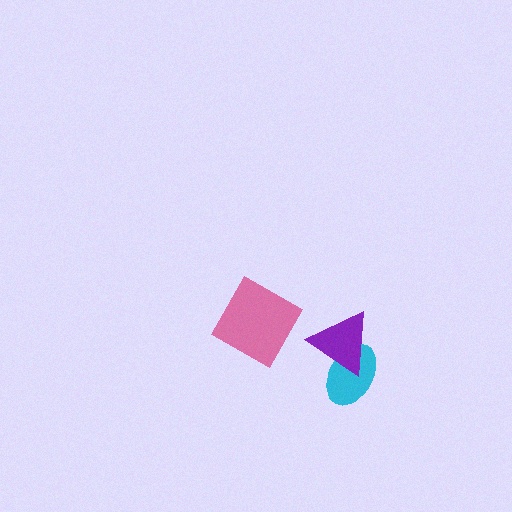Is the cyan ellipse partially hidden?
Yes, it is partially covered by another shape.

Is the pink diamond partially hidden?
No, no other shape covers it.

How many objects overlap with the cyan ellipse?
1 object overlaps with the cyan ellipse.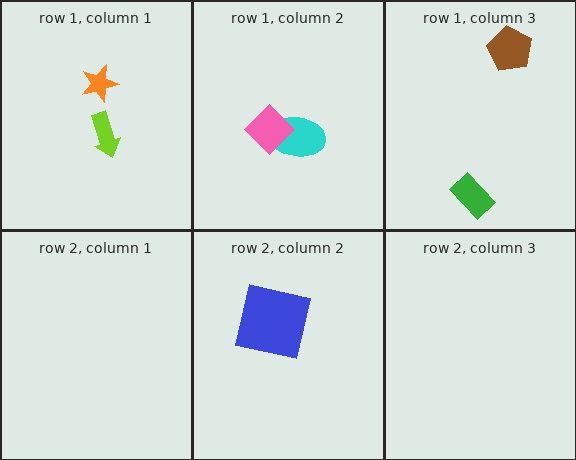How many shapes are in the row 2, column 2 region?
1.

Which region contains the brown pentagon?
The row 1, column 3 region.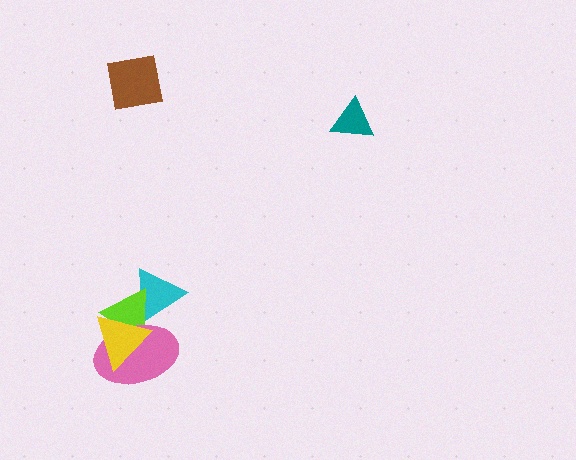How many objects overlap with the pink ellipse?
3 objects overlap with the pink ellipse.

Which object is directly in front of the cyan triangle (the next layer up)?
The lime triangle is directly in front of the cyan triangle.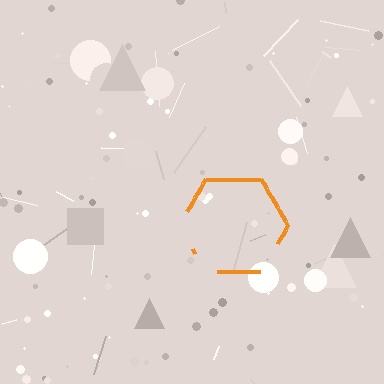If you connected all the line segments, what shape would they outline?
They would outline a hexagon.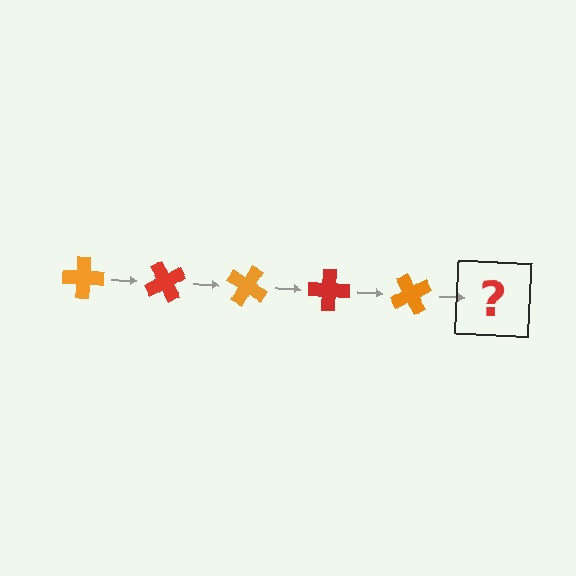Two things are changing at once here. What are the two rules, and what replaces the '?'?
The two rules are that it rotates 60 degrees each step and the color cycles through orange and red. The '?' should be a red cross, rotated 300 degrees from the start.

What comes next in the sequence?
The next element should be a red cross, rotated 300 degrees from the start.